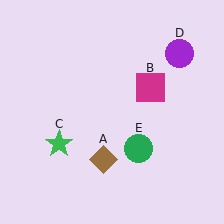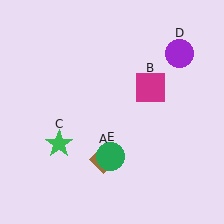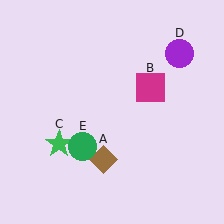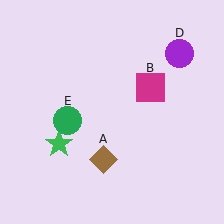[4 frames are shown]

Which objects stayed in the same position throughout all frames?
Brown diamond (object A) and magenta square (object B) and green star (object C) and purple circle (object D) remained stationary.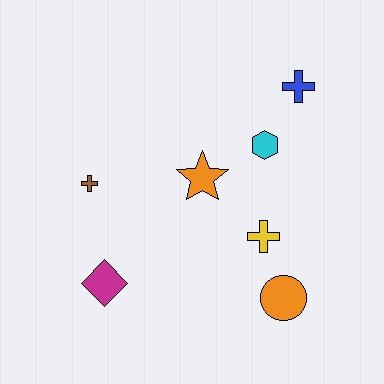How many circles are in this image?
There is 1 circle.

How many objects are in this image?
There are 7 objects.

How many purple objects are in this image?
There are no purple objects.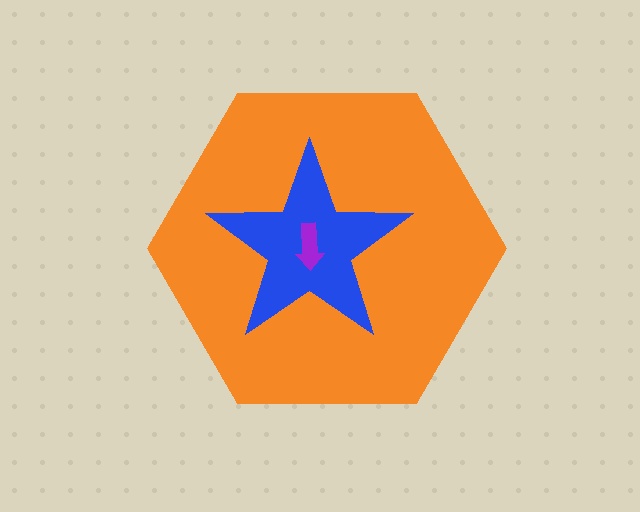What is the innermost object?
The purple arrow.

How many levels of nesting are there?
3.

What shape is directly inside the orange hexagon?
The blue star.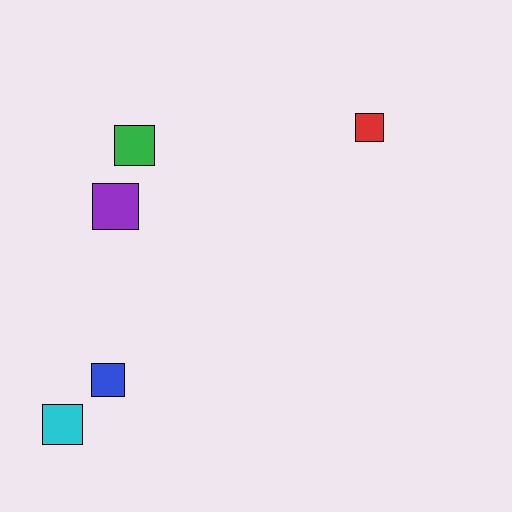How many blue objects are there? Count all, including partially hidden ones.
There is 1 blue object.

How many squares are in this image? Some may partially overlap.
There are 5 squares.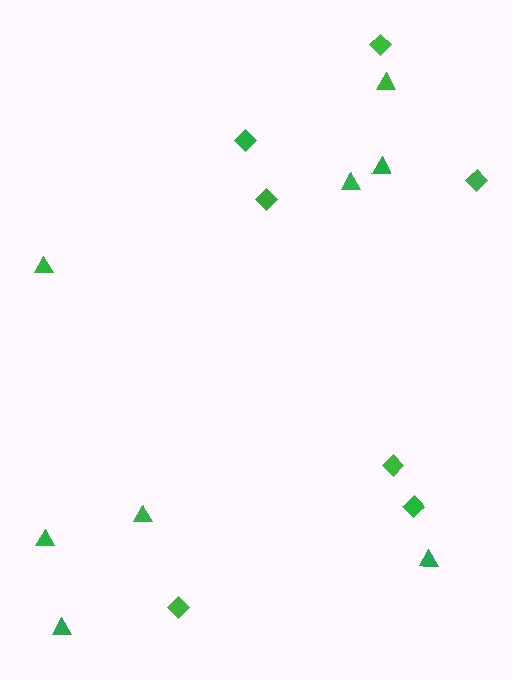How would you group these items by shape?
There are 2 groups: one group of triangles (8) and one group of diamonds (7).